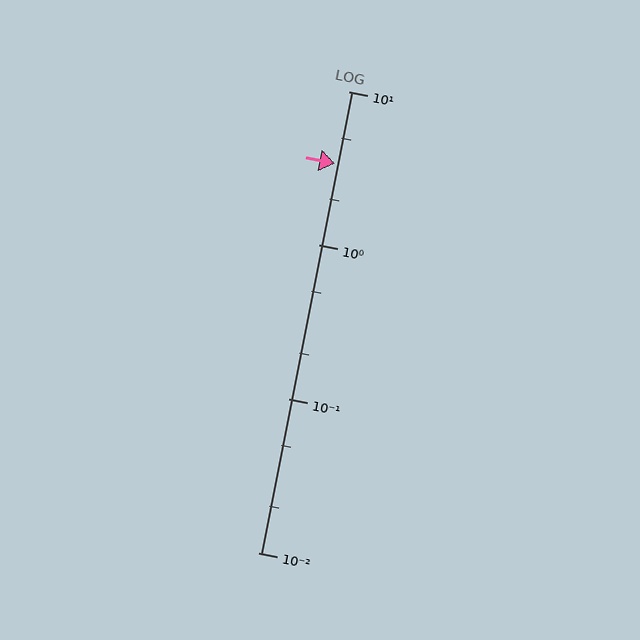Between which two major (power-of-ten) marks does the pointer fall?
The pointer is between 1 and 10.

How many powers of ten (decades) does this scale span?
The scale spans 3 decades, from 0.01 to 10.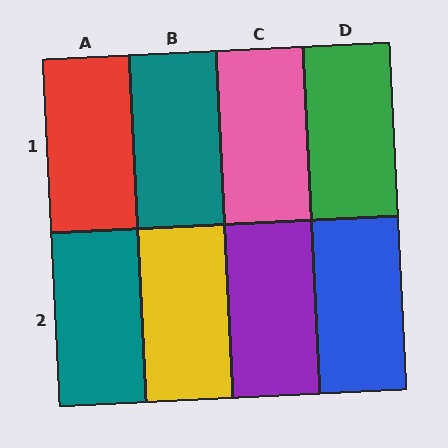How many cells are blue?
1 cell is blue.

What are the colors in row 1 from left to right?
Red, teal, pink, green.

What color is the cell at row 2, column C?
Purple.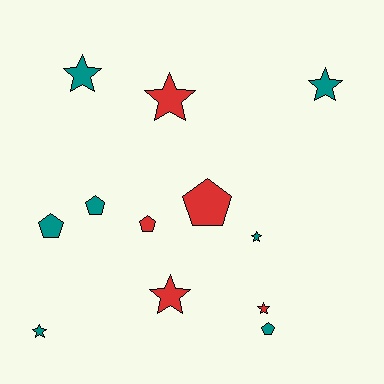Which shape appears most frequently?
Star, with 7 objects.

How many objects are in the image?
There are 12 objects.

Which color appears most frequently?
Teal, with 7 objects.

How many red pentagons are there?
There are 2 red pentagons.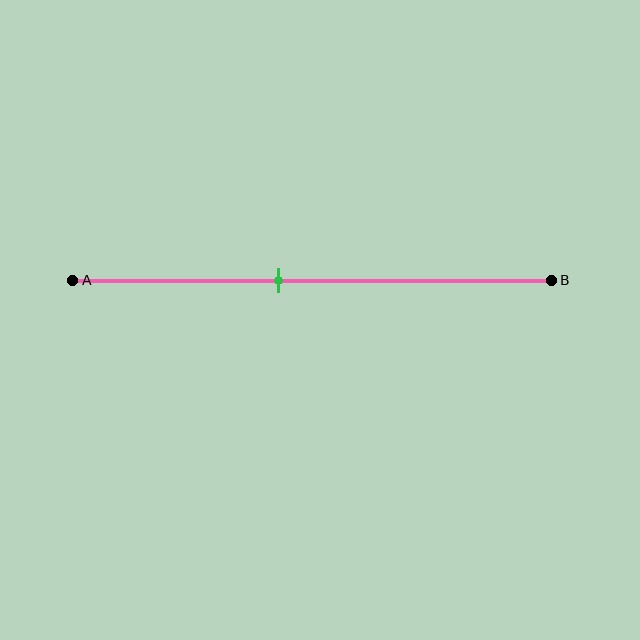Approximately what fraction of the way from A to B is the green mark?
The green mark is approximately 45% of the way from A to B.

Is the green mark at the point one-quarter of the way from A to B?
No, the mark is at about 45% from A, not at the 25% one-quarter point.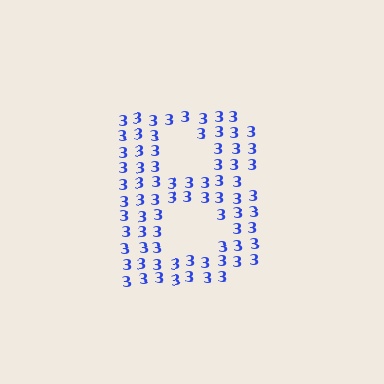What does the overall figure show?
The overall figure shows the letter B.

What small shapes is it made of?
It is made of small digit 3's.